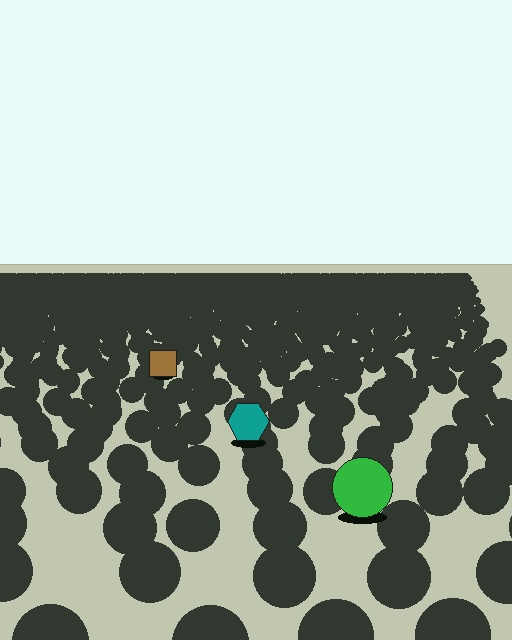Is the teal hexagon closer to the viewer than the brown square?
Yes. The teal hexagon is closer — you can tell from the texture gradient: the ground texture is coarser near it.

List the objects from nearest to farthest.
From nearest to farthest: the green circle, the teal hexagon, the brown square.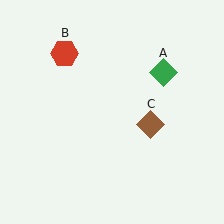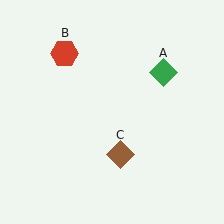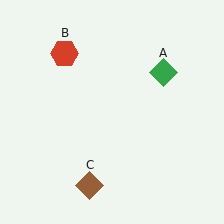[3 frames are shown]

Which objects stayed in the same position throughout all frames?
Green diamond (object A) and red hexagon (object B) remained stationary.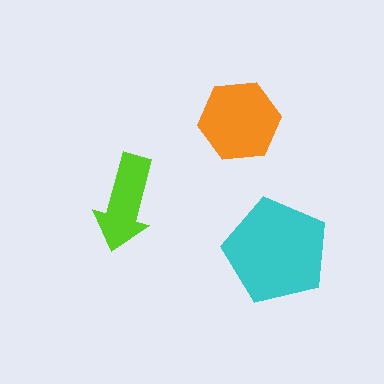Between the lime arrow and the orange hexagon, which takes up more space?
The orange hexagon.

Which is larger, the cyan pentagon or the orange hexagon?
The cyan pentagon.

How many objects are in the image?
There are 3 objects in the image.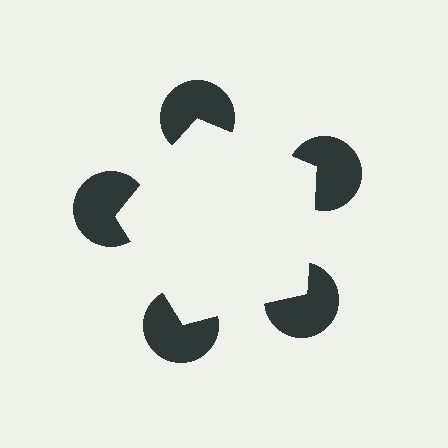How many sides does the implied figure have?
5 sides.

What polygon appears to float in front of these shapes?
An illusory pentagon — its edges are inferred from the aligned wedge cuts in the pac-man discs, not physically drawn.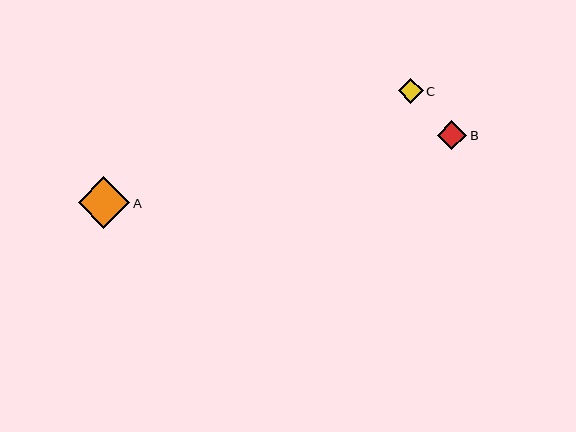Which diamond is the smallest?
Diamond C is the smallest with a size of approximately 25 pixels.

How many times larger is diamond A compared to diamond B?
Diamond A is approximately 1.8 times the size of diamond B.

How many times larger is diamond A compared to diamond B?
Diamond A is approximately 1.8 times the size of diamond B.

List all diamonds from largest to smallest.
From largest to smallest: A, B, C.